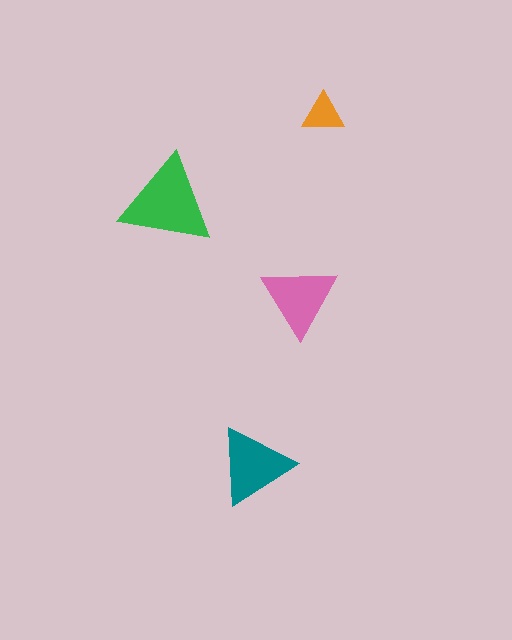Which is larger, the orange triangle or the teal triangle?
The teal one.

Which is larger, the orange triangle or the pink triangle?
The pink one.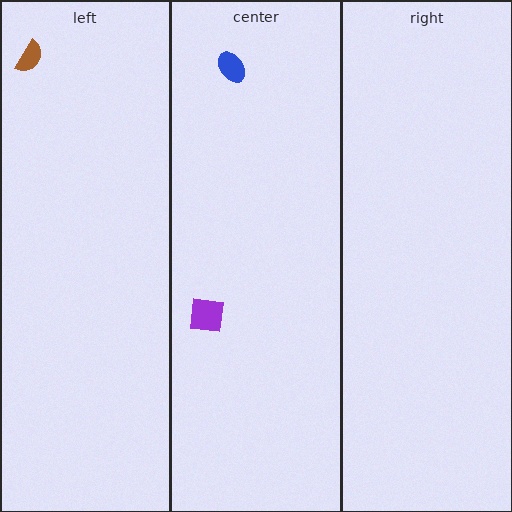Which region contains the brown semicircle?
The left region.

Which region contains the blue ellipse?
The center region.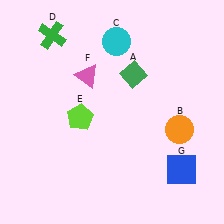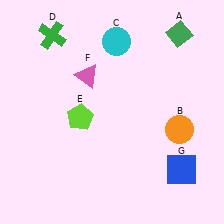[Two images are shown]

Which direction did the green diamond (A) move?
The green diamond (A) moved right.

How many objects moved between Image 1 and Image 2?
1 object moved between the two images.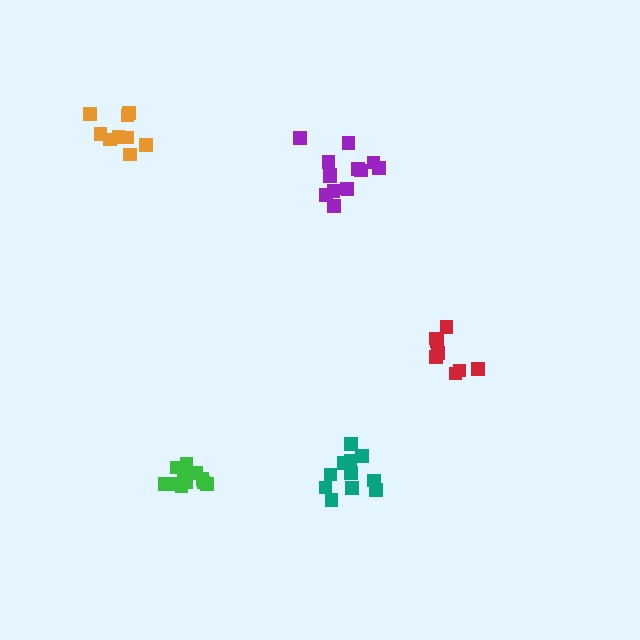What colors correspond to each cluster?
The clusters are colored: red, green, purple, teal, orange.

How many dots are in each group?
Group 1: 8 dots, Group 2: 12 dots, Group 3: 14 dots, Group 4: 11 dots, Group 5: 9 dots (54 total).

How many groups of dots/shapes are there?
There are 5 groups.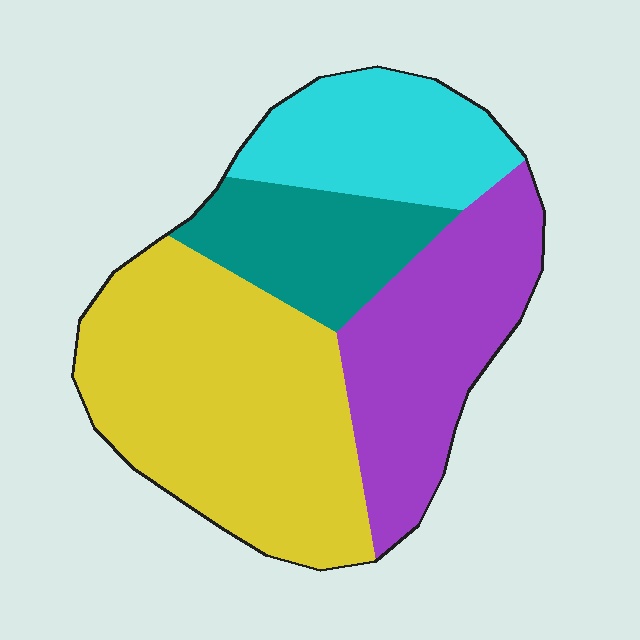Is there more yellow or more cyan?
Yellow.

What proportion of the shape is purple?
Purple takes up about one quarter (1/4) of the shape.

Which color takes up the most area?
Yellow, at roughly 40%.